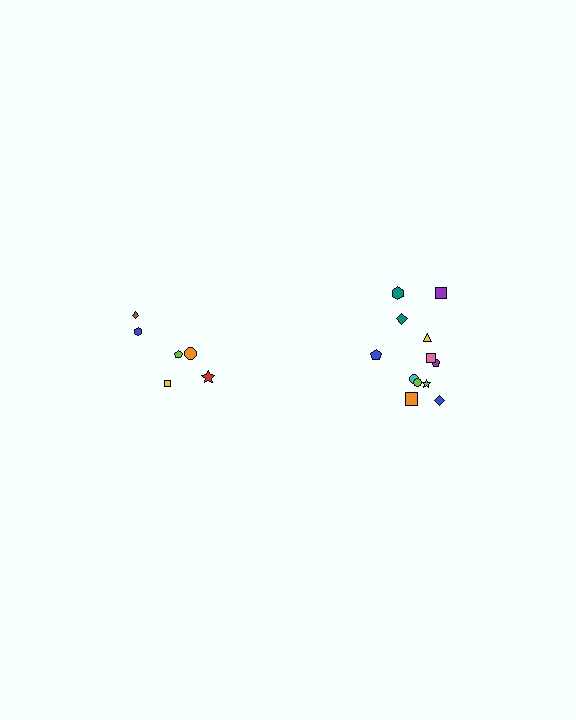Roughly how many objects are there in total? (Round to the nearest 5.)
Roughly 20 objects in total.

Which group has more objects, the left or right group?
The right group.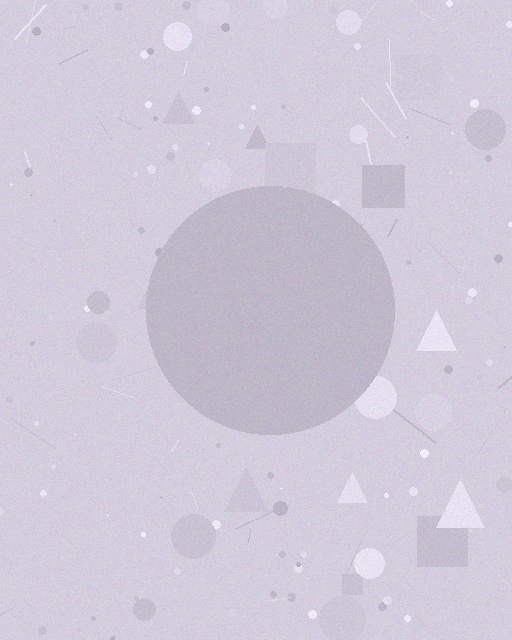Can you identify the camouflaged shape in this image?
The camouflaged shape is a circle.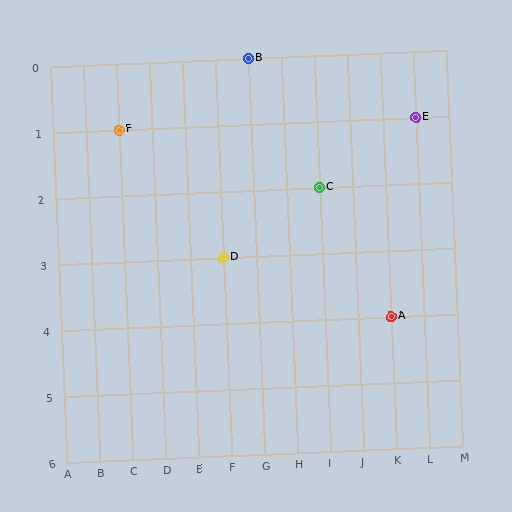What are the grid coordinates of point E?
Point E is at grid coordinates (L, 1).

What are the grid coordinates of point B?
Point B is at grid coordinates (G, 0).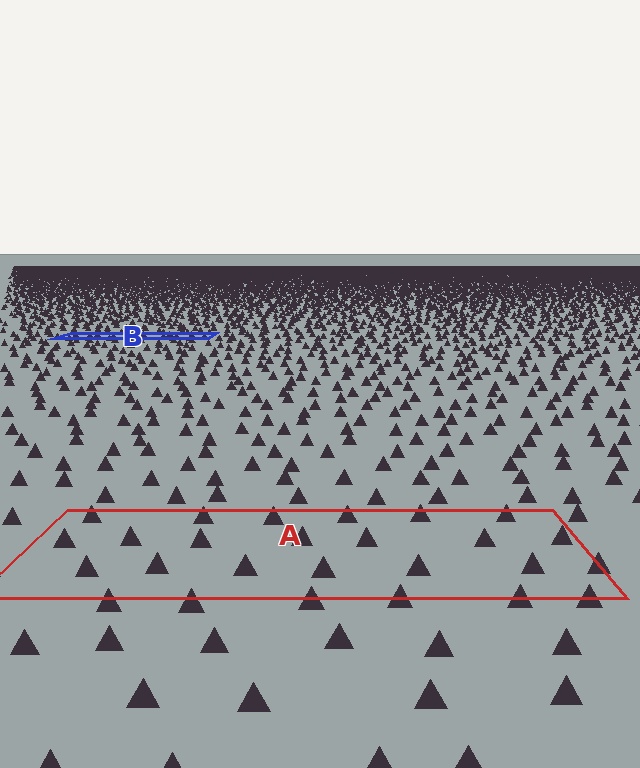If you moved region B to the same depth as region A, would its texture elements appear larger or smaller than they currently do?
They would appear larger. At a closer depth, the same texture elements are projected at a bigger on-screen size.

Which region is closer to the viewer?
Region A is closer. The texture elements there are larger and more spread out.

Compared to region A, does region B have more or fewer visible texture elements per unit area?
Region B has more texture elements per unit area — they are packed more densely because it is farther away.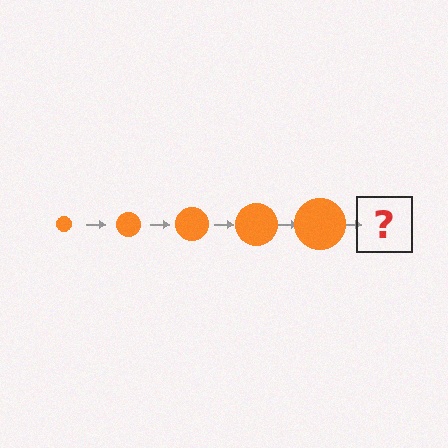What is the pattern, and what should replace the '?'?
The pattern is that the circle gets progressively larger each step. The '?' should be an orange circle, larger than the previous one.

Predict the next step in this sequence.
The next step is an orange circle, larger than the previous one.